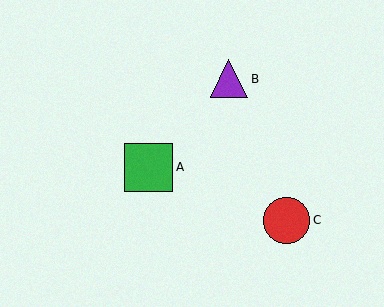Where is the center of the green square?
The center of the green square is at (149, 167).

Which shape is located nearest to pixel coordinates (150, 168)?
The green square (labeled A) at (149, 167) is nearest to that location.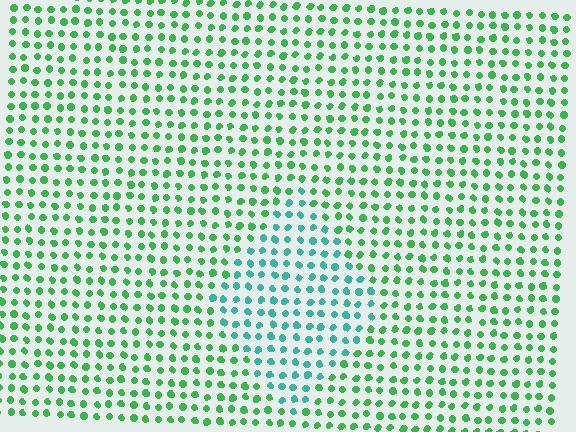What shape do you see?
I see a diamond.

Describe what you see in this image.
The image is filled with small green elements in a uniform arrangement. A diamond-shaped region is visible where the elements are tinted to a slightly different hue, forming a subtle color boundary.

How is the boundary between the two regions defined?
The boundary is defined purely by a slight shift in hue (about 41 degrees). Spacing, size, and orientation are identical on both sides.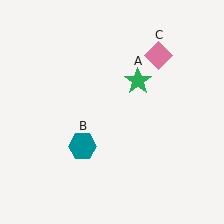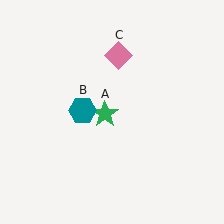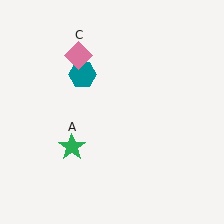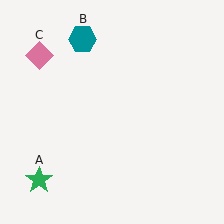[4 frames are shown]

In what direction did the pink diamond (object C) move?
The pink diamond (object C) moved left.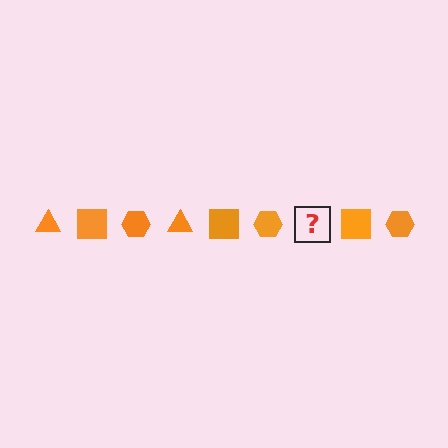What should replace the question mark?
The question mark should be replaced with an orange triangle.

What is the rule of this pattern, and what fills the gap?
The rule is that the pattern cycles through triangle, square, hexagon shapes in orange. The gap should be filled with an orange triangle.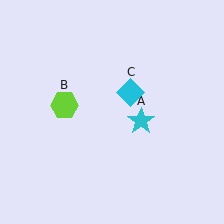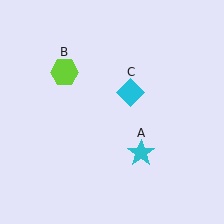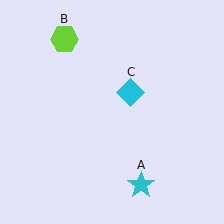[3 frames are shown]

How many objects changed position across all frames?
2 objects changed position: cyan star (object A), lime hexagon (object B).